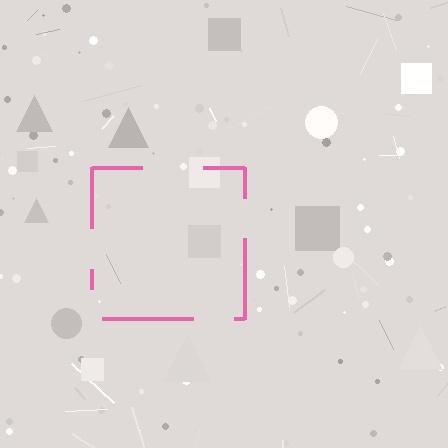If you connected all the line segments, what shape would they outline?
They would outline a square.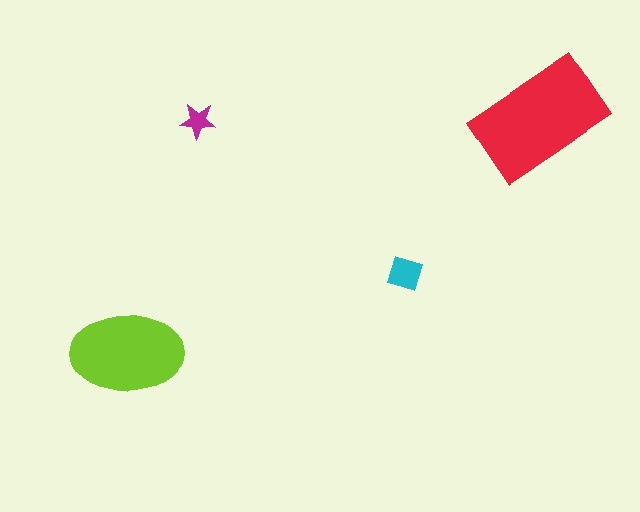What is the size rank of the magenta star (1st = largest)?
4th.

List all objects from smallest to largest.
The magenta star, the cyan diamond, the lime ellipse, the red rectangle.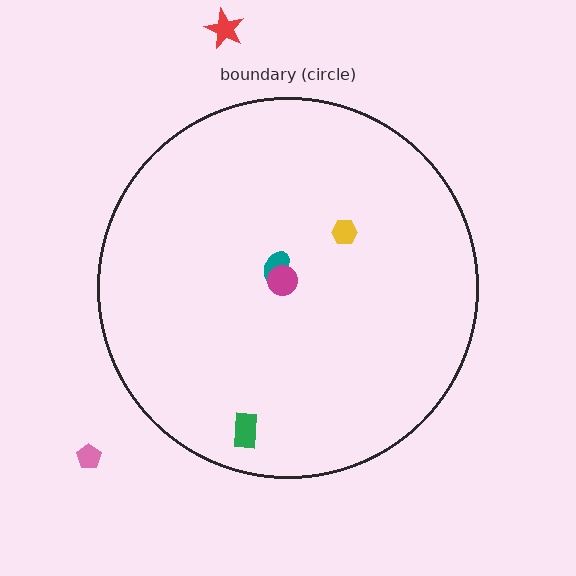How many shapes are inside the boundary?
4 inside, 2 outside.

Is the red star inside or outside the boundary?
Outside.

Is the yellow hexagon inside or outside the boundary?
Inside.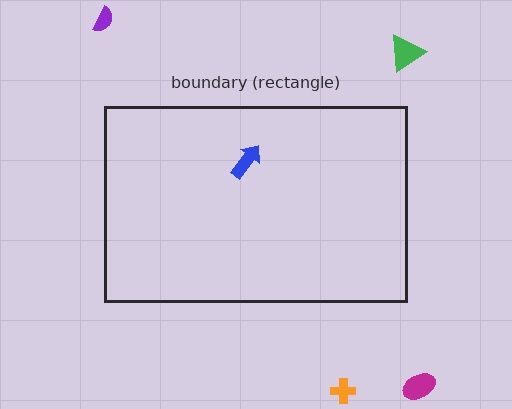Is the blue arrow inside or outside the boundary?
Inside.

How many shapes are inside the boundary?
1 inside, 4 outside.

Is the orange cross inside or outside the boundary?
Outside.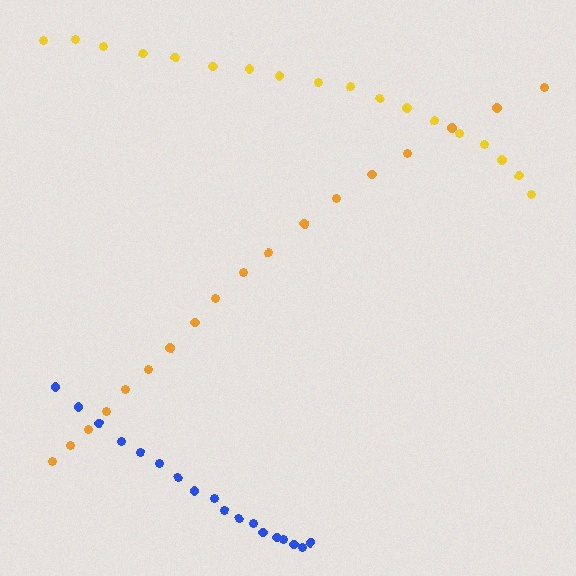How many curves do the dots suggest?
There are 3 distinct paths.